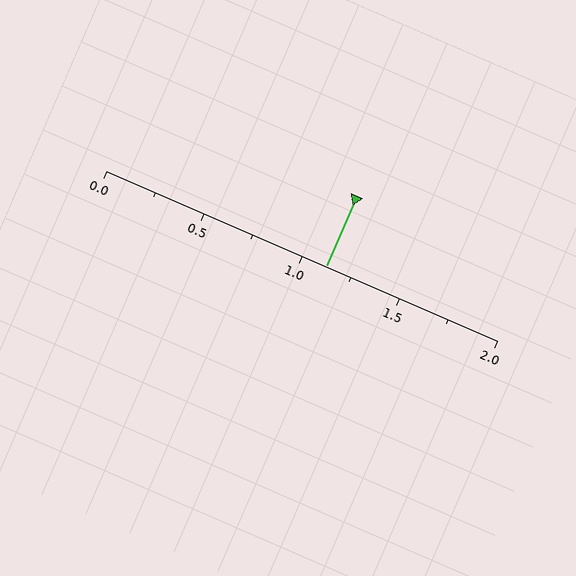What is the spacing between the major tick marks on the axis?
The major ticks are spaced 0.5 apart.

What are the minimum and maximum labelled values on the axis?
The axis runs from 0.0 to 2.0.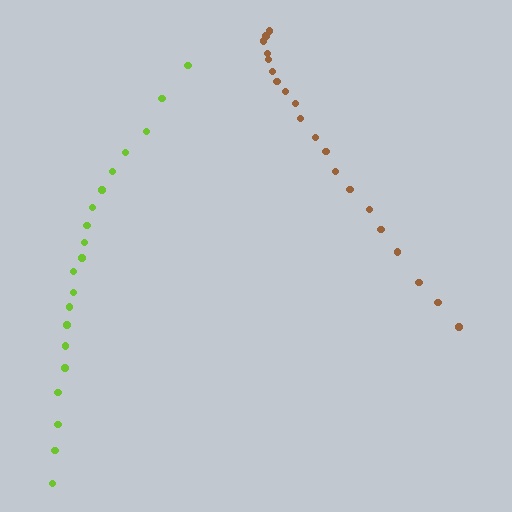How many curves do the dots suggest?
There are 2 distinct paths.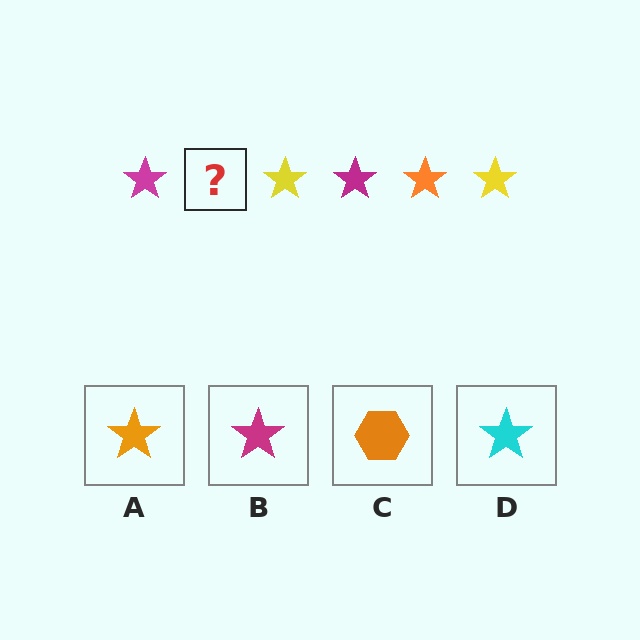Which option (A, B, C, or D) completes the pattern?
A.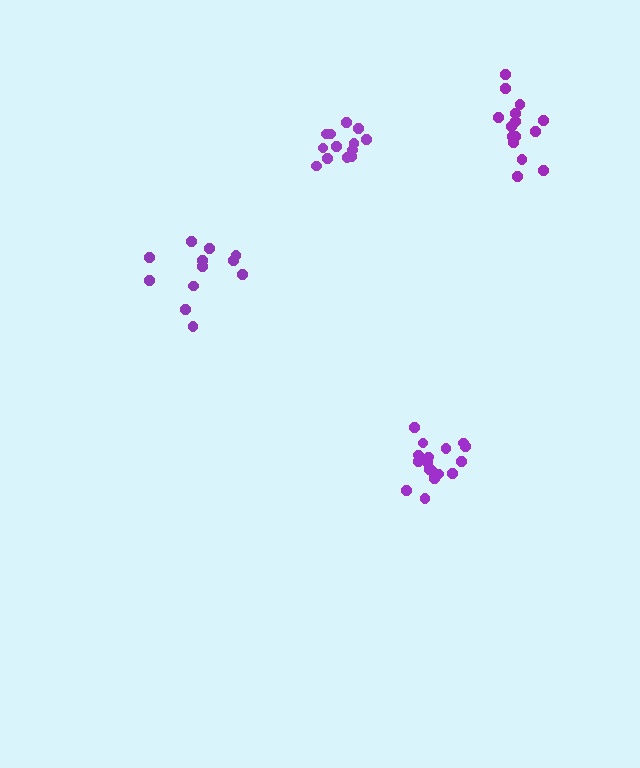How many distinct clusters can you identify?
There are 4 distinct clusters.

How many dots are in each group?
Group 1: 18 dots, Group 2: 12 dots, Group 3: 13 dots, Group 4: 15 dots (58 total).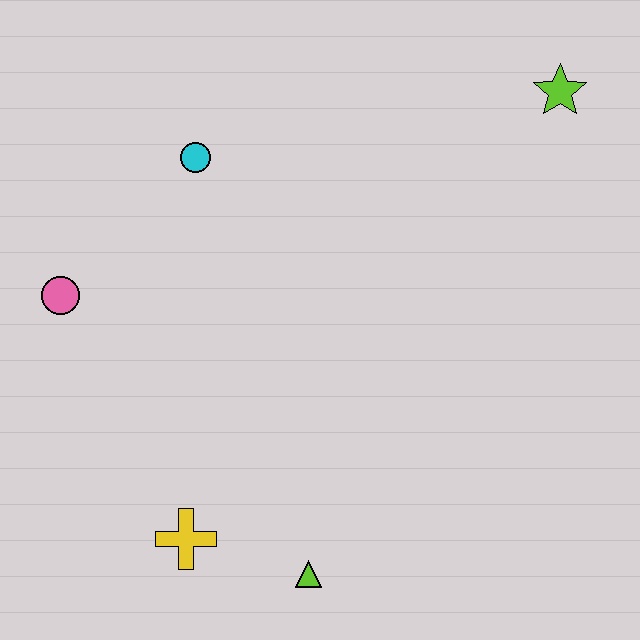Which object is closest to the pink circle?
The cyan circle is closest to the pink circle.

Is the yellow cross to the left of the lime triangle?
Yes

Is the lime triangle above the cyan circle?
No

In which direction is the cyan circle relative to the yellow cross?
The cyan circle is above the yellow cross.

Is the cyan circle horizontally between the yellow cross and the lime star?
Yes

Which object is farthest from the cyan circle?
The lime triangle is farthest from the cyan circle.